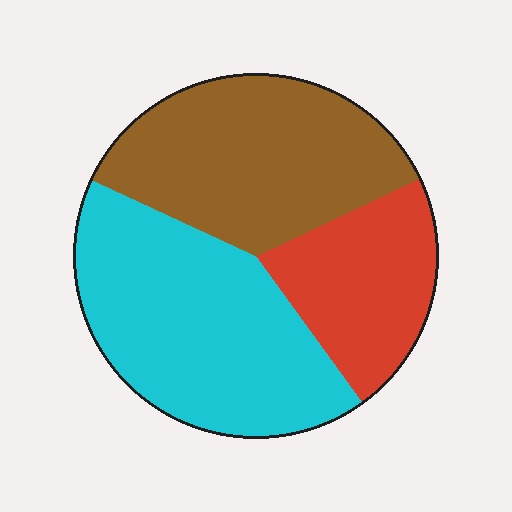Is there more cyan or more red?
Cyan.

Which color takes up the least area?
Red, at roughly 20%.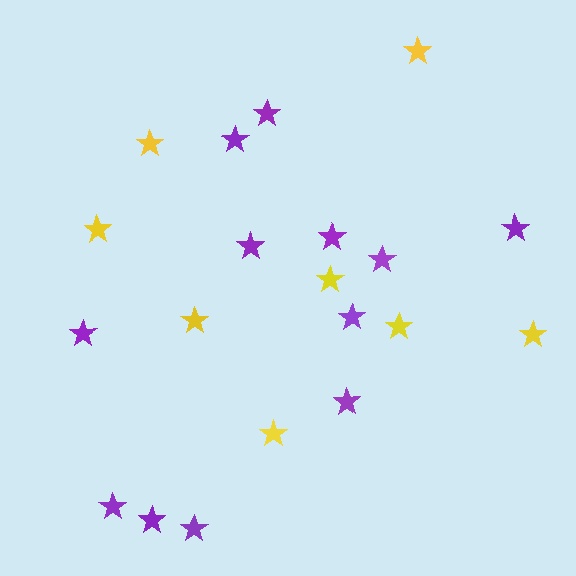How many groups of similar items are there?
There are 2 groups: one group of purple stars (12) and one group of yellow stars (8).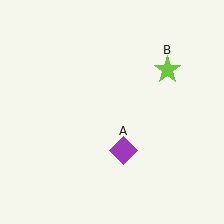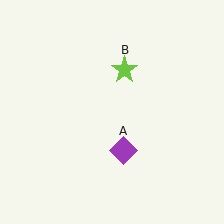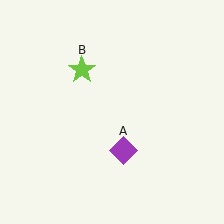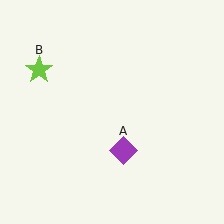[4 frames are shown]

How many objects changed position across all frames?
1 object changed position: lime star (object B).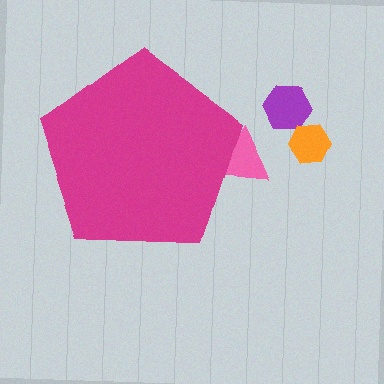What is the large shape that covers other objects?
A magenta pentagon.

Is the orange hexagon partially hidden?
No, the orange hexagon is fully visible.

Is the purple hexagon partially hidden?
No, the purple hexagon is fully visible.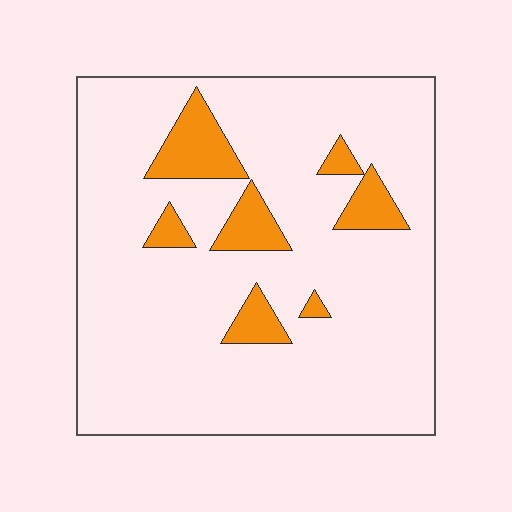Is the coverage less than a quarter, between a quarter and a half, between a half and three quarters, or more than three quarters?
Less than a quarter.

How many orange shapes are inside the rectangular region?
7.